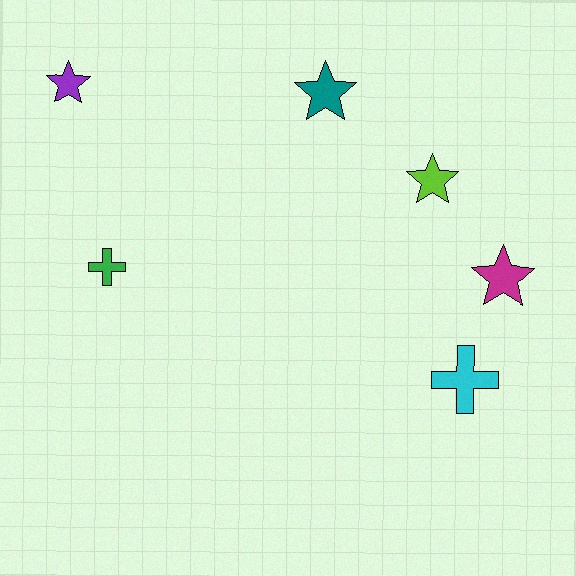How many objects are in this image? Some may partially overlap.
There are 6 objects.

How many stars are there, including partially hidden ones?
There are 4 stars.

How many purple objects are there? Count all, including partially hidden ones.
There is 1 purple object.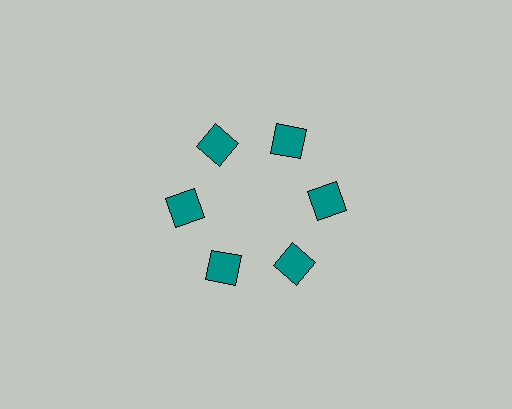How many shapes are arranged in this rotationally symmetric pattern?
There are 6 shapes, arranged in 6 groups of 1.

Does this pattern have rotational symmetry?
Yes, this pattern has 6-fold rotational symmetry. It looks the same after rotating 60 degrees around the center.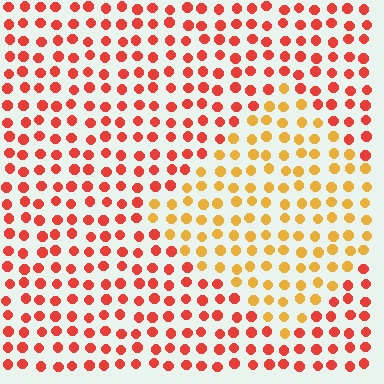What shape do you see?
I see a diamond.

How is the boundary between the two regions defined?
The boundary is defined purely by a slight shift in hue (about 39 degrees). Spacing, size, and orientation are identical on both sides.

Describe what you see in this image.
The image is filled with small red elements in a uniform arrangement. A diamond-shaped region is visible where the elements are tinted to a slightly different hue, forming a subtle color boundary.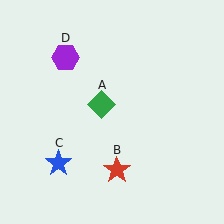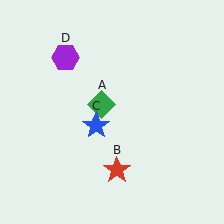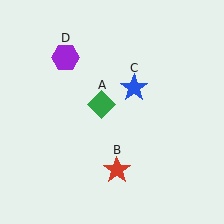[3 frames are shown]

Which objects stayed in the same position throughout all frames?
Green diamond (object A) and red star (object B) and purple hexagon (object D) remained stationary.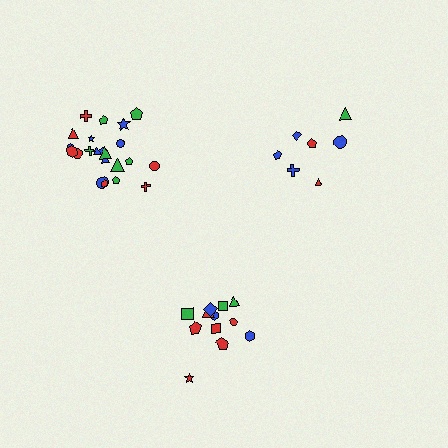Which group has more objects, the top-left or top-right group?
The top-left group.